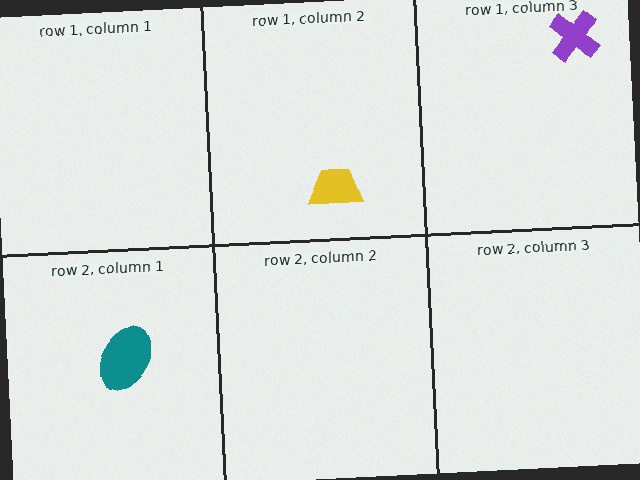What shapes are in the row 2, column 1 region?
The teal ellipse.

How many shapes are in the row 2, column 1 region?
1.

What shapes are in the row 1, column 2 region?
The yellow trapezoid.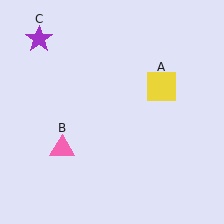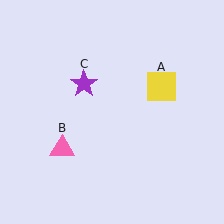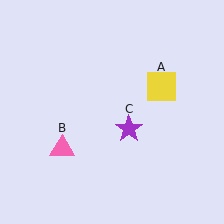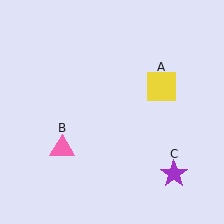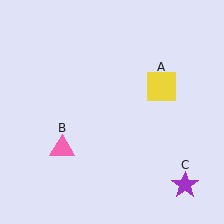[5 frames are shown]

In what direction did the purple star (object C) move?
The purple star (object C) moved down and to the right.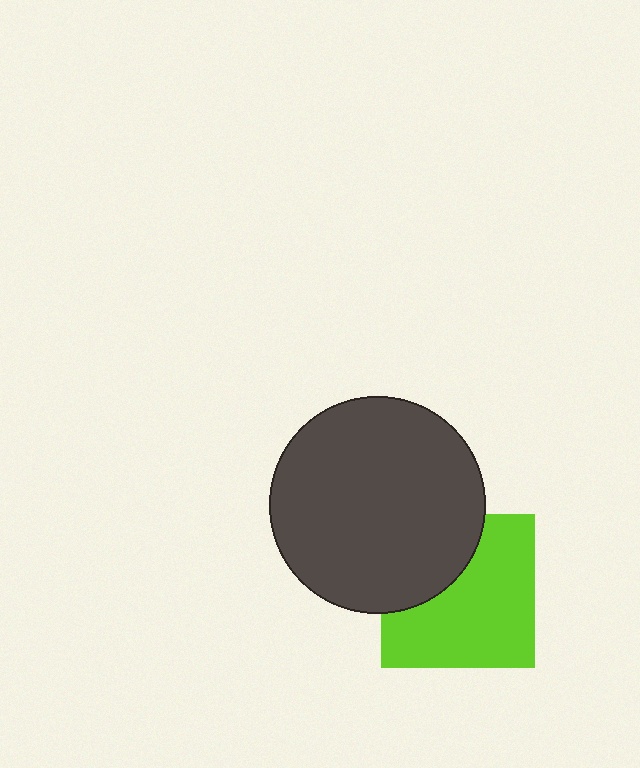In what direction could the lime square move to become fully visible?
The lime square could move toward the lower-right. That would shift it out from behind the dark gray circle entirely.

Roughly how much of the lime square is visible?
Most of it is visible (roughly 66%).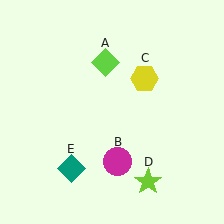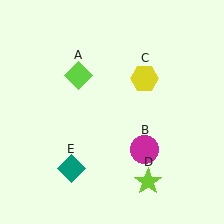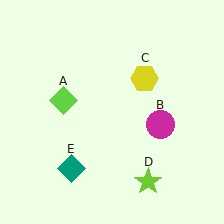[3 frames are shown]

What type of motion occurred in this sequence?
The lime diamond (object A), magenta circle (object B) rotated counterclockwise around the center of the scene.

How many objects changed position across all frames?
2 objects changed position: lime diamond (object A), magenta circle (object B).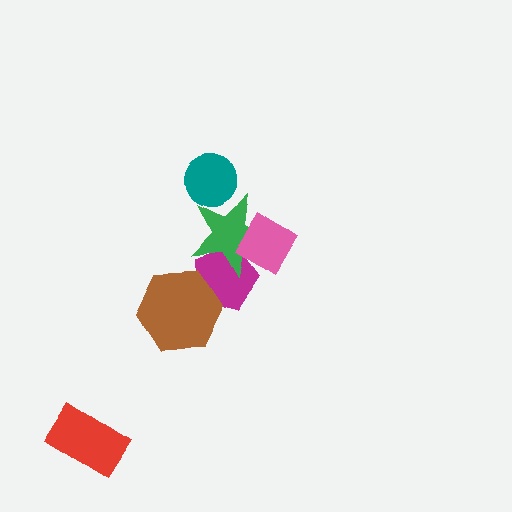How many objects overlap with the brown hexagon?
1 object overlaps with the brown hexagon.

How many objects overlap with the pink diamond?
2 objects overlap with the pink diamond.